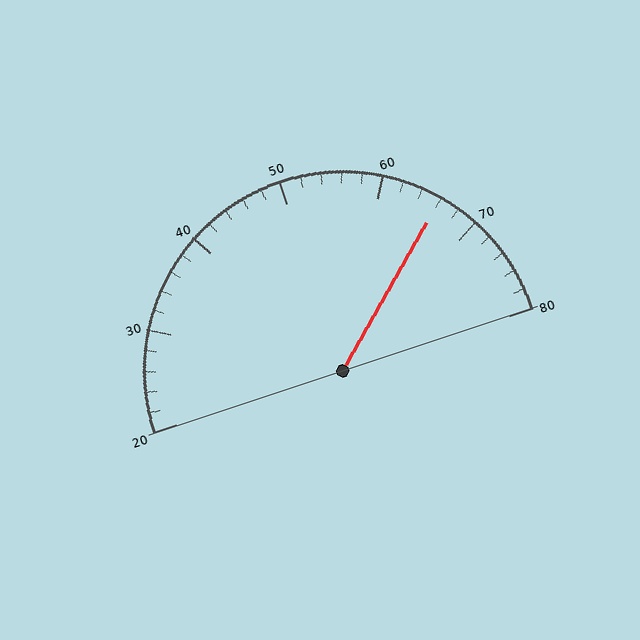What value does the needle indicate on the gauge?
The needle indicates approximately 66.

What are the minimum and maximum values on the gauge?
The gauge ranges from 20 to 80.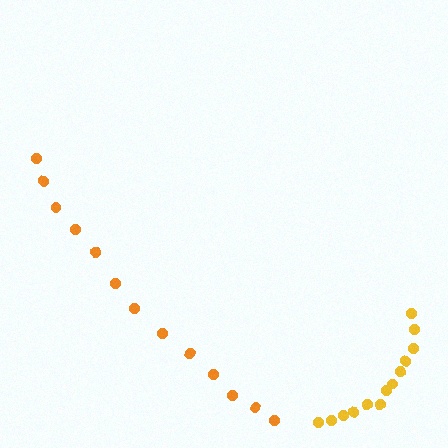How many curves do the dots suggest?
There are 2 distinct paths.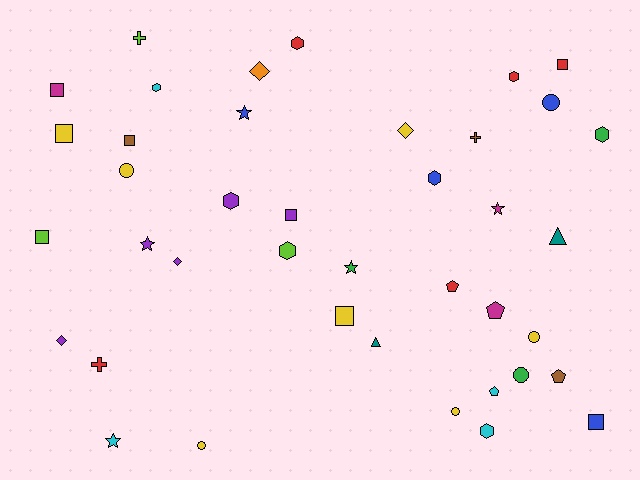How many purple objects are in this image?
There are 5 purple objects.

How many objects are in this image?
There are 40 objects.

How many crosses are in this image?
There are 3 crosses.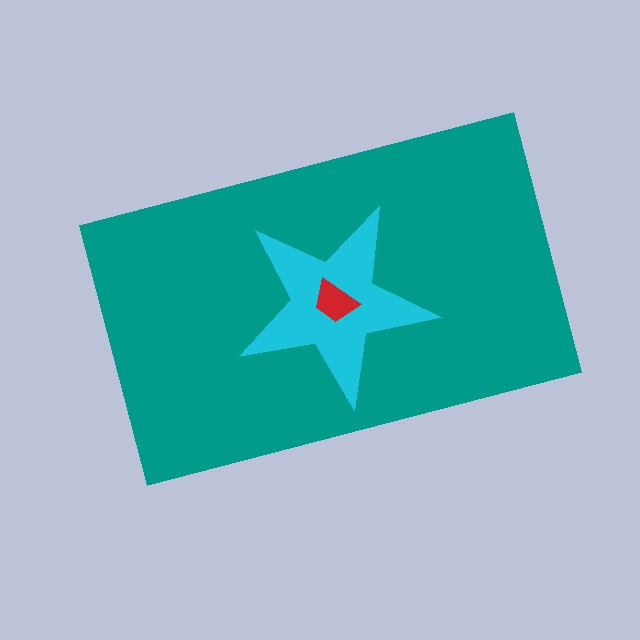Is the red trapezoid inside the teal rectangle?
Yes.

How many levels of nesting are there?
3.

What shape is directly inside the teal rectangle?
The cyan star.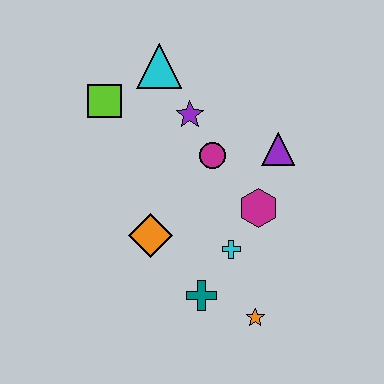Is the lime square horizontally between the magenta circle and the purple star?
No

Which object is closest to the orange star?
The teal cross is closest to the orange star.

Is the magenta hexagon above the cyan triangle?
No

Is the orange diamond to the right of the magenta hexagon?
No